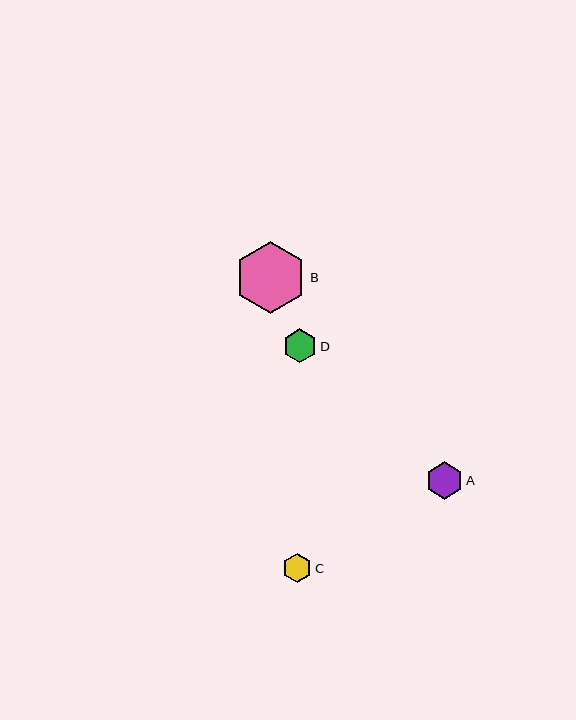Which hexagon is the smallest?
Hexagon C is the smallest with a size of approximately 30 pixels.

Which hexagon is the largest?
Hexagon B is the largest with a size of approximately 72 pixels.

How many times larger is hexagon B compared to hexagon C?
Hexagon B is approximately 2.4 times the size of hexagon C.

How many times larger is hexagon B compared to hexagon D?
Hexagon B is approximately 2.1 times the size of hexagon D.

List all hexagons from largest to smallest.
From largest to smallest: B, A, D, C.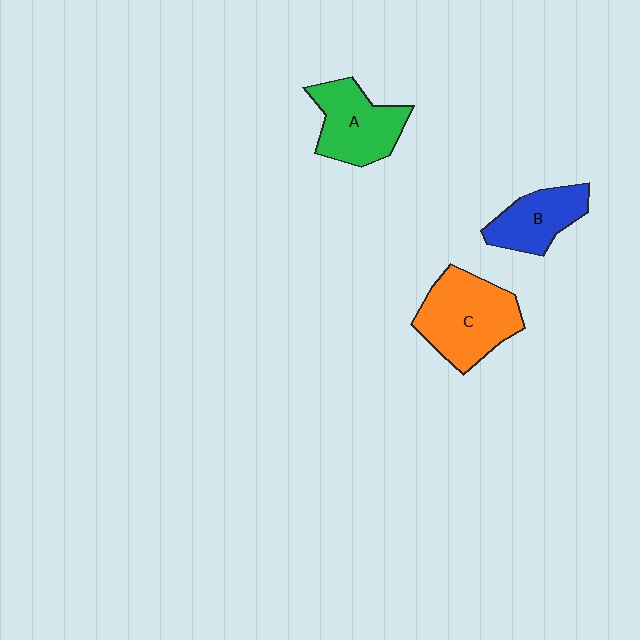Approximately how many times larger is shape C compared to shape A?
Approximately 1.3 times.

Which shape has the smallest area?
Shape B (blue).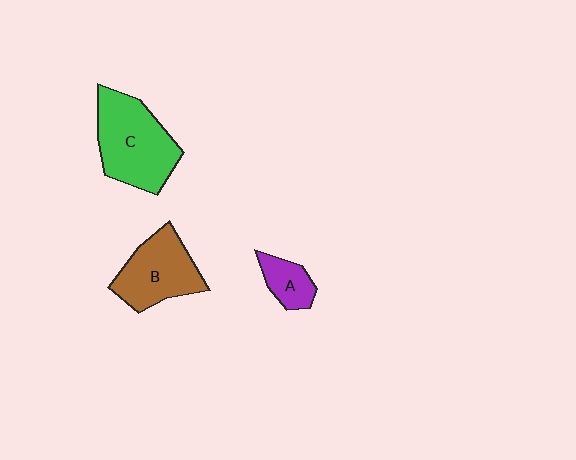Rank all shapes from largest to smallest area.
From largest to smallest: C (green), B (brown), A (purple).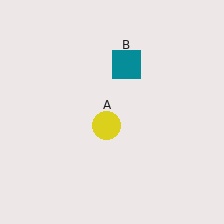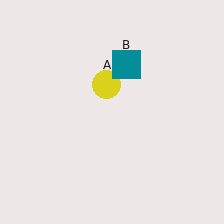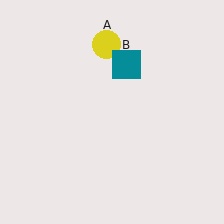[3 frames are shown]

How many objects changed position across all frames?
1 object changed position: yellow circle (object A).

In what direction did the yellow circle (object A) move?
The yellow circle (object A) moved up.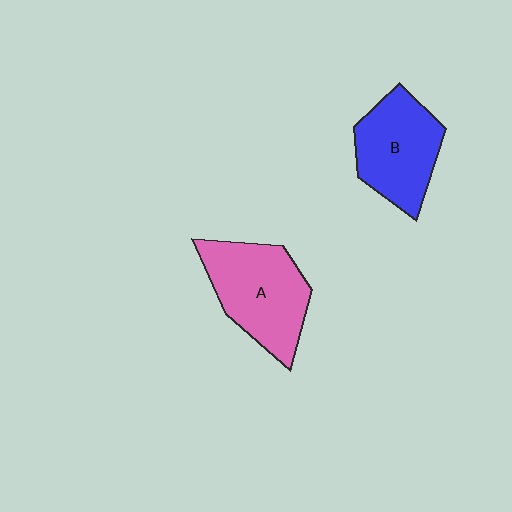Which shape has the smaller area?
Shape B (blue).